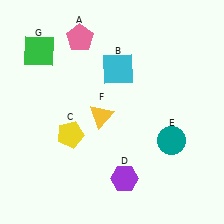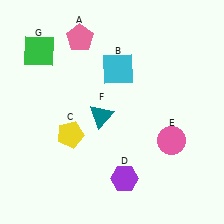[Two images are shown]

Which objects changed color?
E changed from teal to pink. F changed from yellow to teal.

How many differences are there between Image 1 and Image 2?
There are 2 differences between the two images.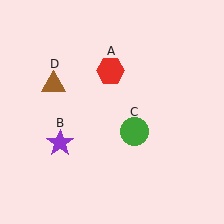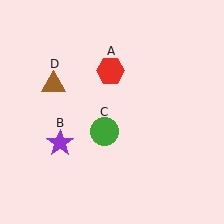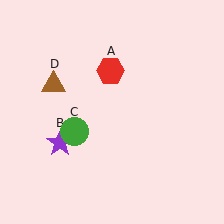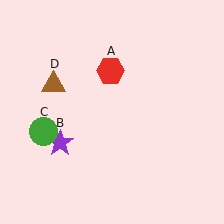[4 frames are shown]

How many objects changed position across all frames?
1 object changed position: green circle (object C).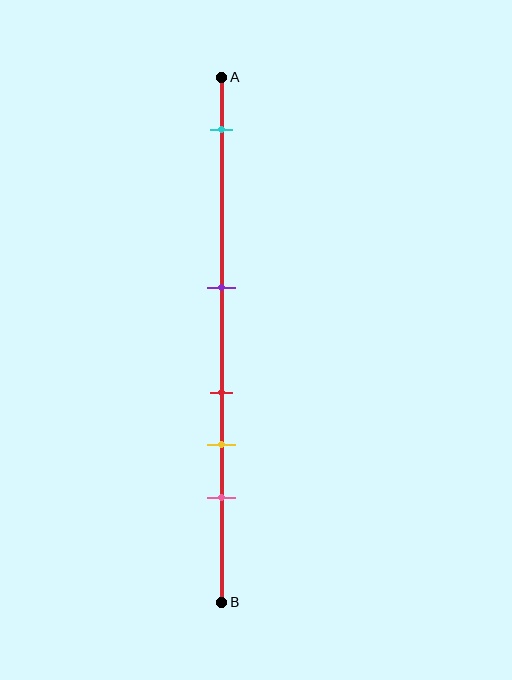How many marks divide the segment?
There are 5 marks dividing the segment.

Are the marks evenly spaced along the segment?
No, the marks are not evenly spaced.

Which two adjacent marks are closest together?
The red and yellow marks are the closest adjacent pair.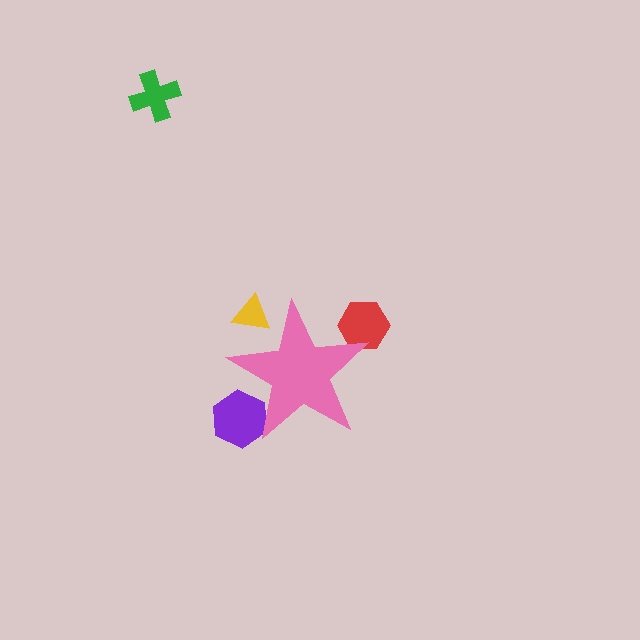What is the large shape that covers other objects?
A pink star.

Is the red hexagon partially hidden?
Yes, the red hexagon is partially hidden behind the pink star.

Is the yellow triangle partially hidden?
Yes, the yellow triangle is partially hidden behind the pink star.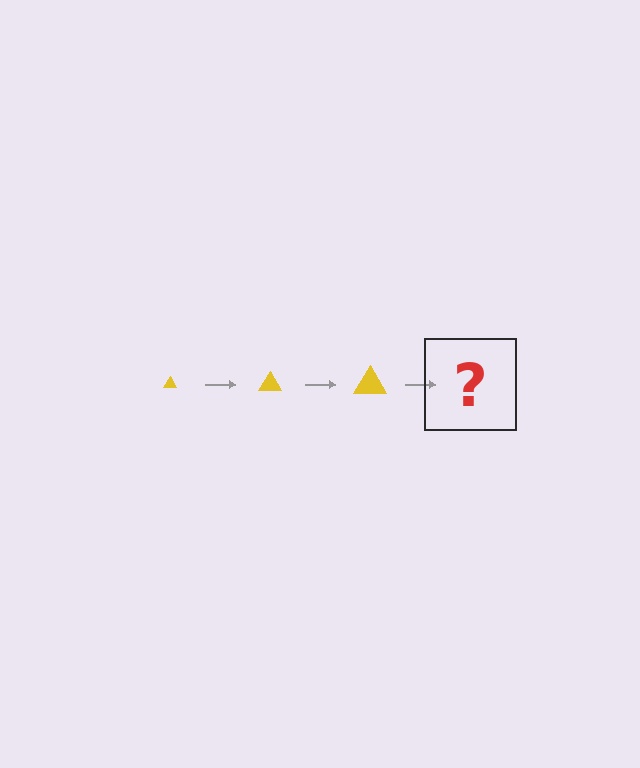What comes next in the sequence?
The next element should be a yellow triangle, larger than the previous one.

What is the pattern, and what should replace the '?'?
The pattern is that the triangle gets progressively larger each step. The '?' should be a yellow triangle, larger than the previous one.